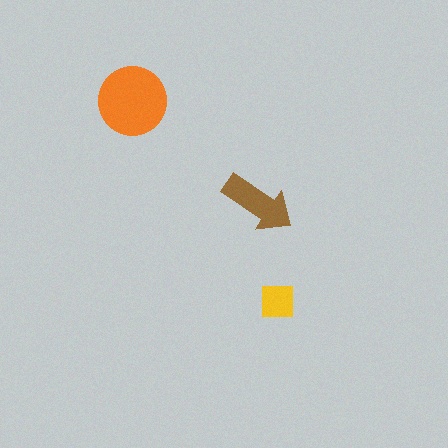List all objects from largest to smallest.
The orange circle, the brown arrow, the yellow square.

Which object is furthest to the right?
The yellow square is rightmost.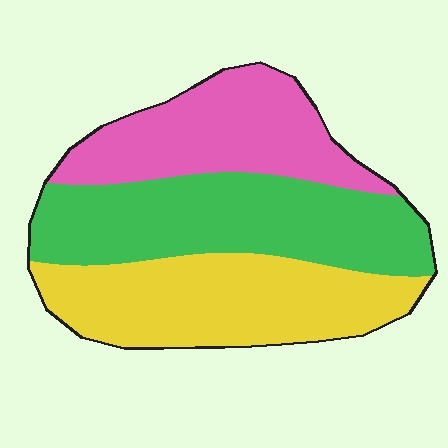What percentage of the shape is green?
Green covers roughly 35% of the shape.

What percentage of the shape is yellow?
Yellow covers roughly 35% of the shape.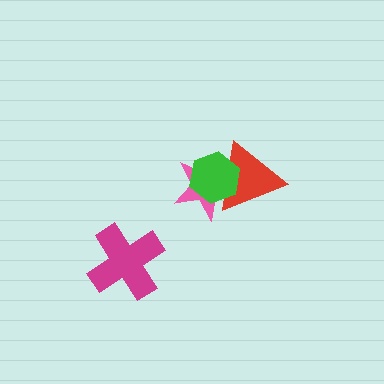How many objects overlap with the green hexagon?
2 objects overlap with the green hexagon.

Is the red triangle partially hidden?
Yes, it is partially covered by another shape.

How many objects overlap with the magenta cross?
0 objects overlap with the magenta cross.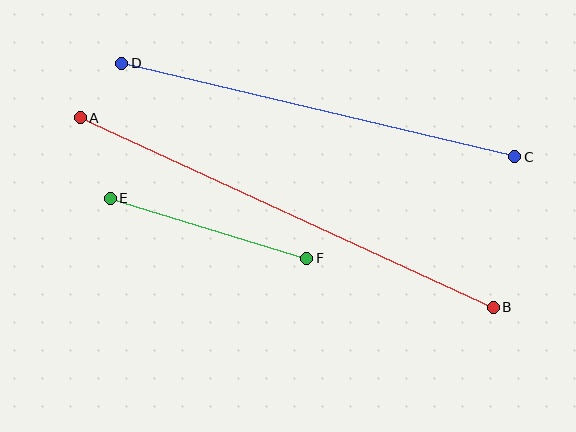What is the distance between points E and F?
The distance is approximately 205 pixels.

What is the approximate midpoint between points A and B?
The midpoint is at approximately (287, 213) pixels.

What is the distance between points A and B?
The distance is approximately 455 pixels.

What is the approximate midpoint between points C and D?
The midpoint is at approximately (318, 110) pixels.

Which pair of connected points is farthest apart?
Points A and B are farthest apart.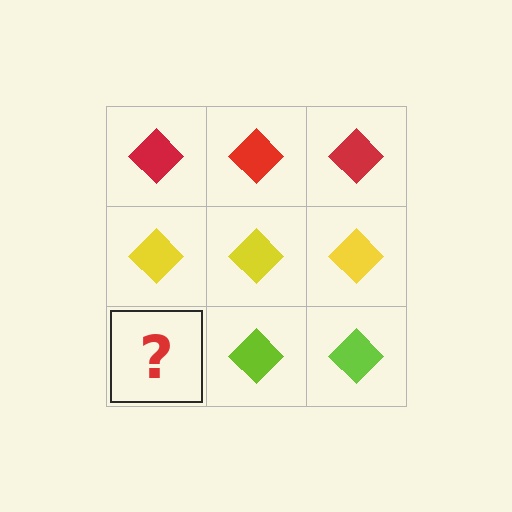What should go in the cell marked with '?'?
The missing cell should contain a lime diamond.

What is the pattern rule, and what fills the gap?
The rule is that each row has a consistent color. The gap should be filled with a lime diamond.